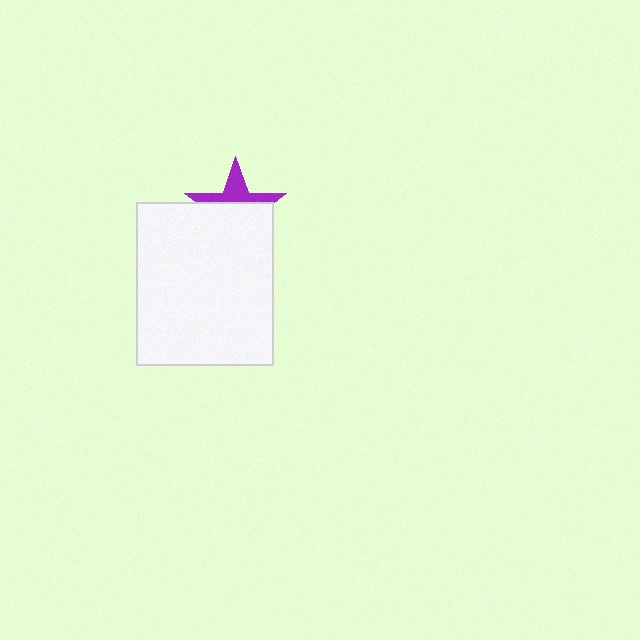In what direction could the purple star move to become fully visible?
The purple star could move up. That would shift it out from behind the white rectangle entirely.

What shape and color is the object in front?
The object in front is a white rectangle.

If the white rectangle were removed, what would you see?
You would see the complete purple star.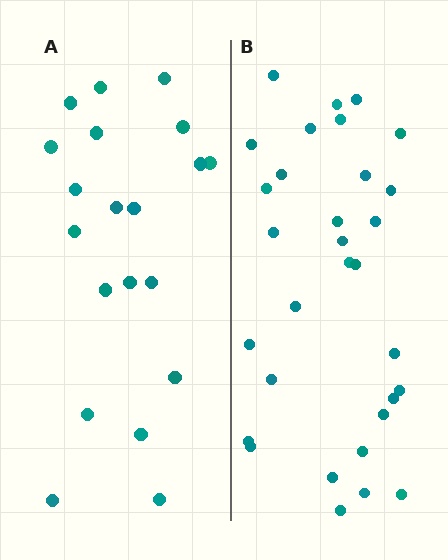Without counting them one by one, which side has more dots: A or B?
Region B (the right region) has more dots.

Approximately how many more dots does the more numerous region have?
Region B has roughly 12 or so more dots than region A.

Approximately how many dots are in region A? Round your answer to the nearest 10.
About 20 dots.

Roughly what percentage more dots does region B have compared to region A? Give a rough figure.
About 55% more.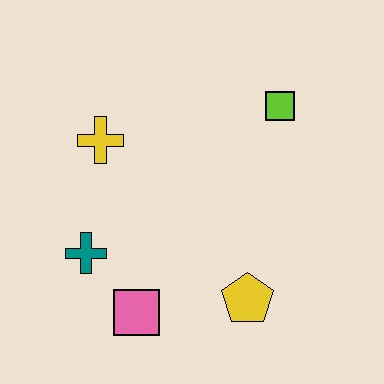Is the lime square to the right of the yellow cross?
Yes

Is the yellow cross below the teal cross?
No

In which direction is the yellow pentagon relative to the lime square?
The yellow pentagon is below the lime square.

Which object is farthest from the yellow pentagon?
The yellow cross is farthest from the yellow pentagon.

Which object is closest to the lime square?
The yellow cross is closest to the lime square.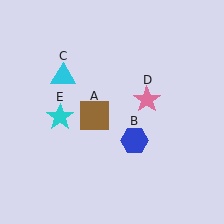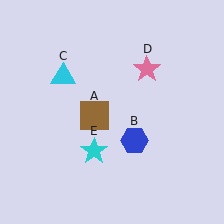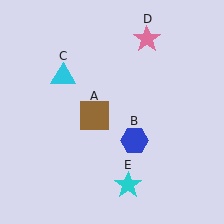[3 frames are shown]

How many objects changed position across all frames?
2 objects changed position: pink star (object D), cyan star (object E).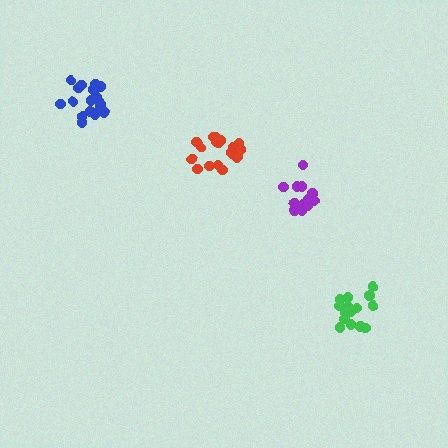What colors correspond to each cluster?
The clusters are colored: green, purple, blue, red.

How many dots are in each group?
Group 1: 16 dots, Group 2: 14 dots, Group 3: 20 dots, Group 4: 19 dots (69 total).